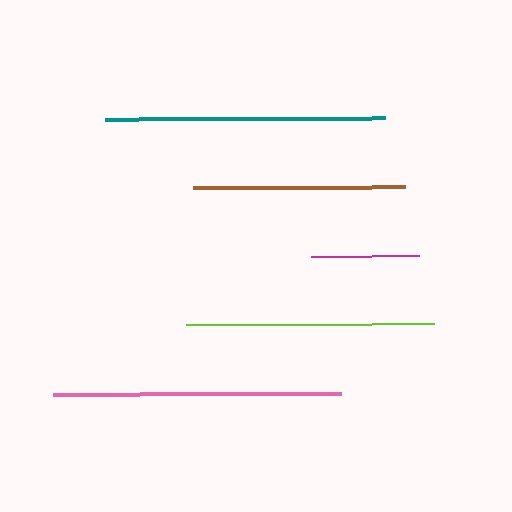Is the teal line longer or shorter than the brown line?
The teal line is longer than the brown line.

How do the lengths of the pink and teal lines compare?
The pink and teal lines are approximately the same length.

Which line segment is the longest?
The pink line is the longest at approximately 289 pixels.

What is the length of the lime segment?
The lime segment is approximately 248 pixels long.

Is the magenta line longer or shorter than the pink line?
The pink line is longer than the magenta line.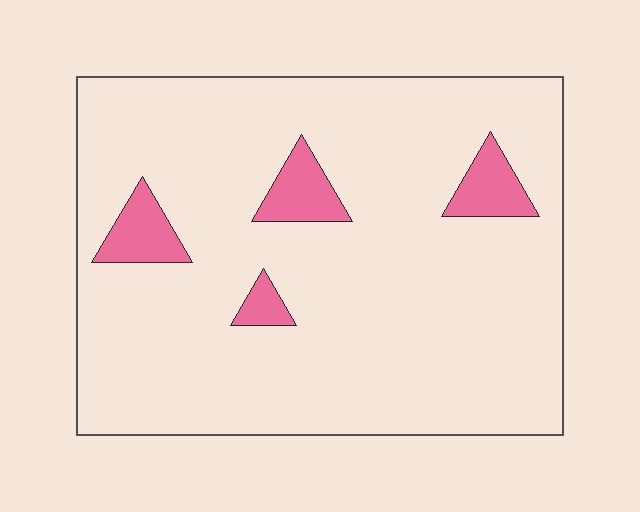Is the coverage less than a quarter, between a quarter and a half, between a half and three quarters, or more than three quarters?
Less than a quarter.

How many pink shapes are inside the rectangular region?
4.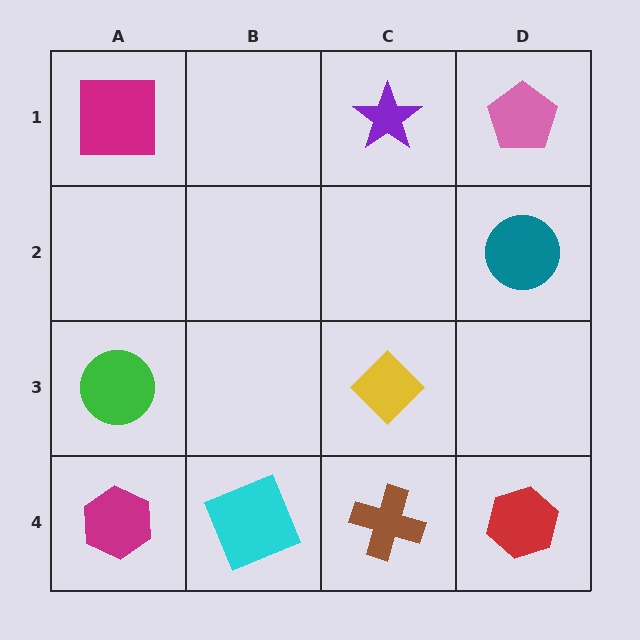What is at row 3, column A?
A green circle.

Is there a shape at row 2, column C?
No, that cell is empty.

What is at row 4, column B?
A cyan square.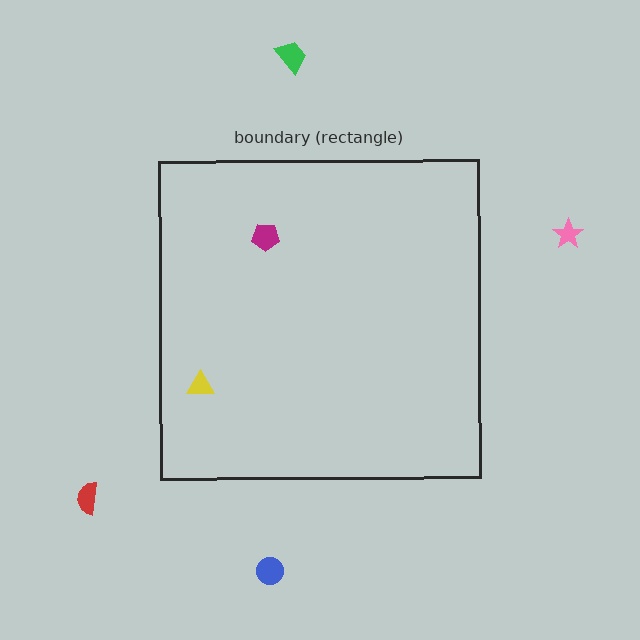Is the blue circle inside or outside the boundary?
Outside.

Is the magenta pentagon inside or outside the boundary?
Inside.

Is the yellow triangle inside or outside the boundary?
Inside.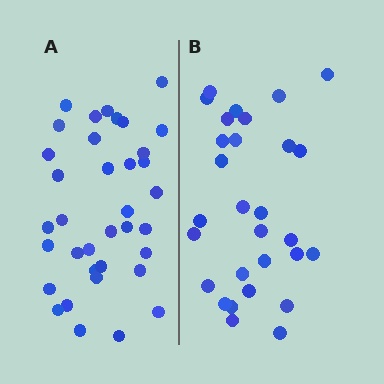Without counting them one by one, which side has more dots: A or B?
Region A (the left region) has more dots.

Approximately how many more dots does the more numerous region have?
Region A has roughly 8 or so more dots than region B.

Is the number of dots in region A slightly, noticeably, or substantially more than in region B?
Region A has only slightly more — the two regions are fairly close. The ratio is roughly 1.2 to 1.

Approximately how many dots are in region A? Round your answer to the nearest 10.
About 40 dots. (The exact count is 36, which rounds to 40.)